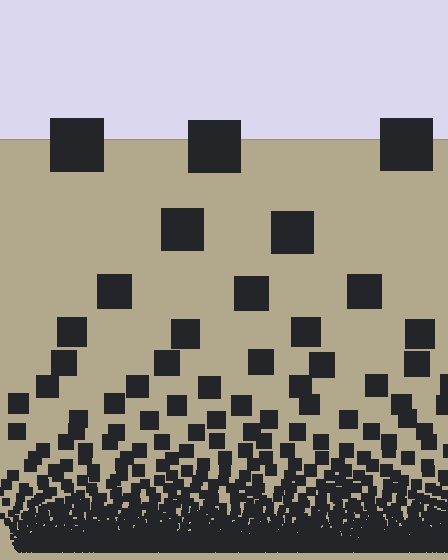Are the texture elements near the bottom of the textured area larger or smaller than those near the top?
Smaller. The gradient is inverted — elements near the bottom are smaller and denser.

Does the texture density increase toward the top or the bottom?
Density increases toward the bottom.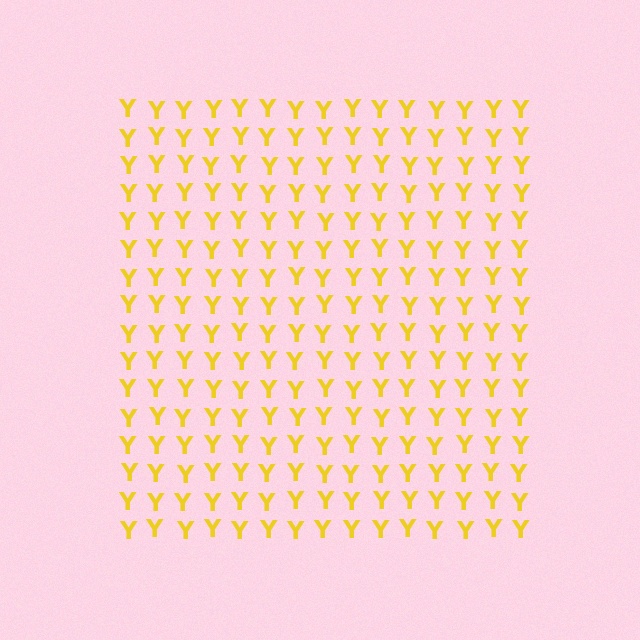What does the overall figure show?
The overall figure shows a square.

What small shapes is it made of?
It is made of small letter Y's.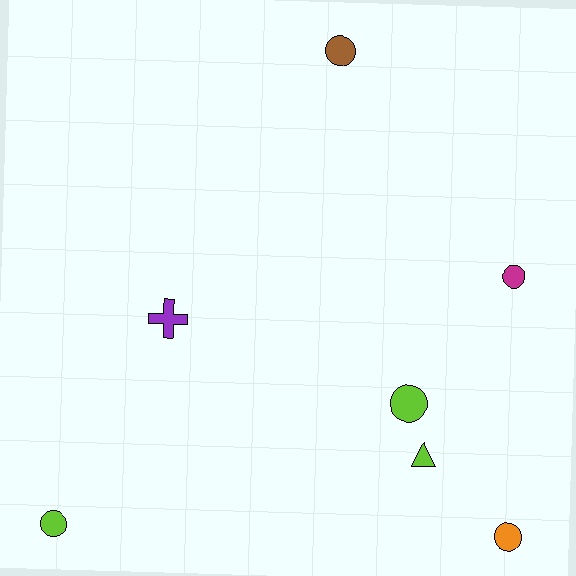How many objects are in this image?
There are 7 objects.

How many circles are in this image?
There are 5 circles.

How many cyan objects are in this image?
There are no cyan objects.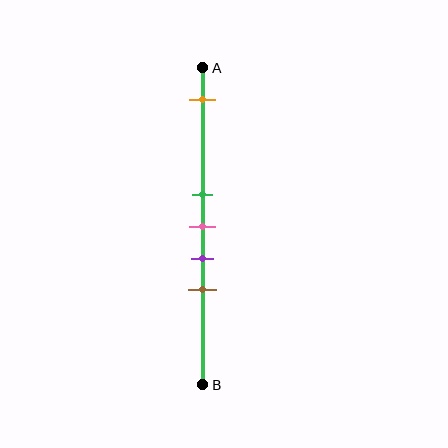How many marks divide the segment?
There are 5 marks dividing the segment.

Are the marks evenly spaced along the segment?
No, the marks are not evenly spaced.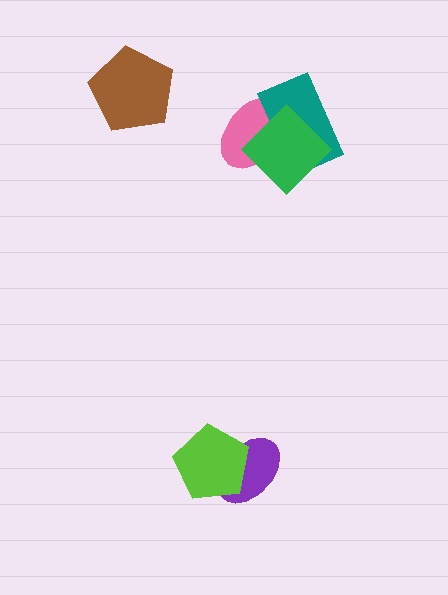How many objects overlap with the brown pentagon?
0 objects overlap with the brown pentagon.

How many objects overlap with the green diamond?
2 objects overlap with the green diamond.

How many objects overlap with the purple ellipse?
1 object overlaps with the purple ellipse.